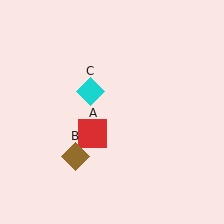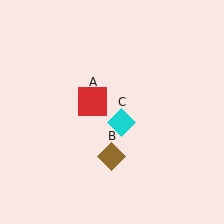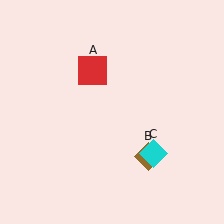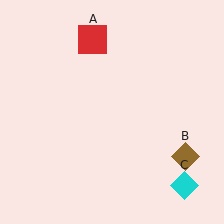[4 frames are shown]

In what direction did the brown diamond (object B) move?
The brown diamond (object B) moved right.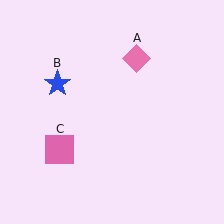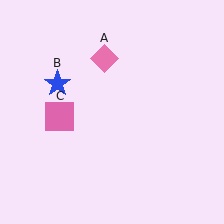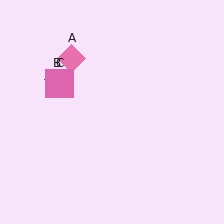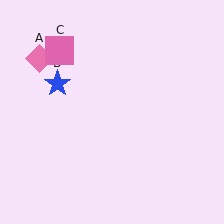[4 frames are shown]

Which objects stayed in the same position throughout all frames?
Blue star (object B) remained stationary.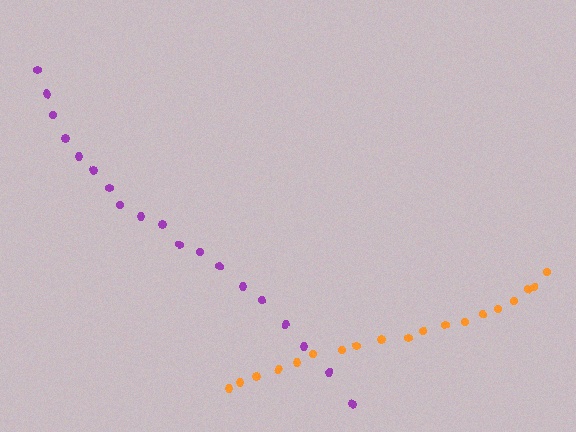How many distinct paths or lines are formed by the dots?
There are 2 distinct paths.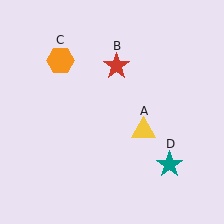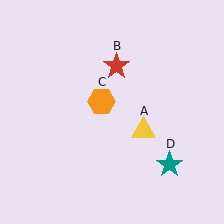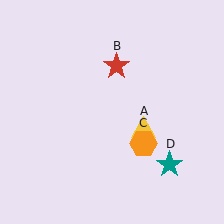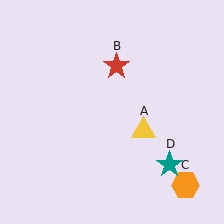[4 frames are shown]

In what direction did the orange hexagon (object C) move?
The orange hexagon (object C) moved down and to the right.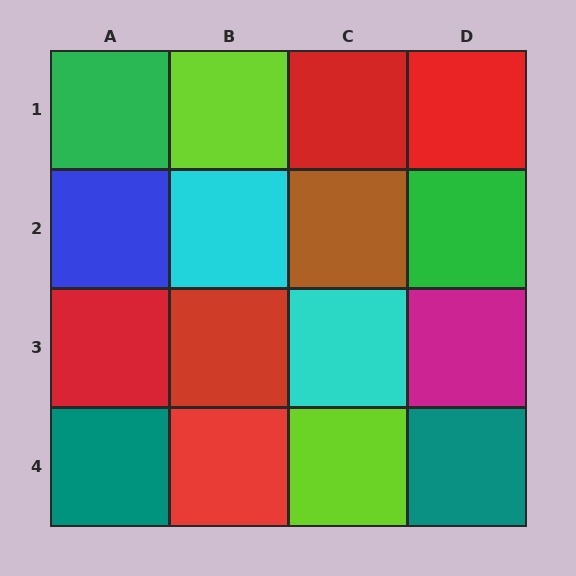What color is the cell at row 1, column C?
Red.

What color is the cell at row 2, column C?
Brown.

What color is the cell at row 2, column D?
Green.